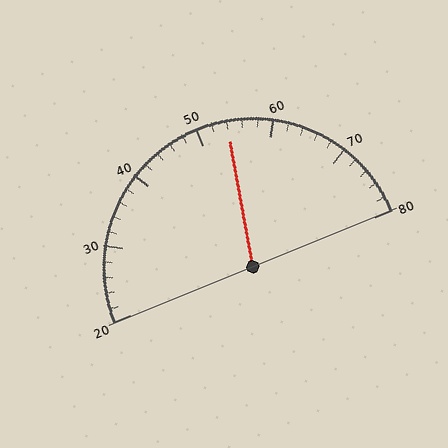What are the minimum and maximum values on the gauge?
The gauge ranges from 20 to 80.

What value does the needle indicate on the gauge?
The needle indicates approximately 54.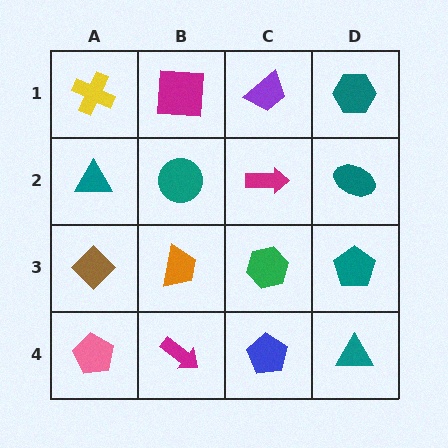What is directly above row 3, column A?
A teal triangle.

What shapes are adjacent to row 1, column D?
A teal ellipse (row 2, column D), a purple trapezoid (row 1, column C).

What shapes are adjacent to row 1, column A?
A teal triangle (row 2, column A), a magenta square (row 1, column B).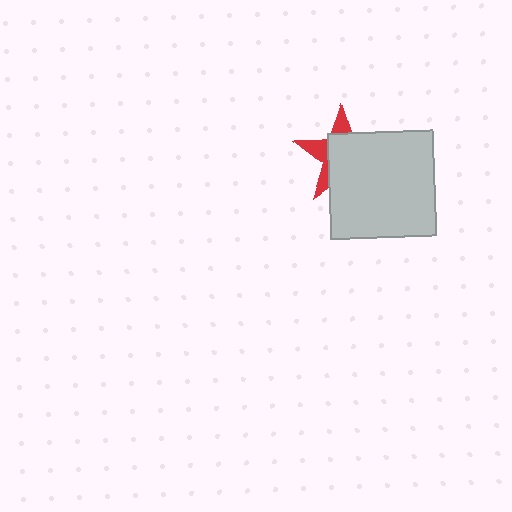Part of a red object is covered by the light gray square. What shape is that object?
It is a star.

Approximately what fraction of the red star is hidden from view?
Roughly 67% of the red star is hidden behind the light gray square.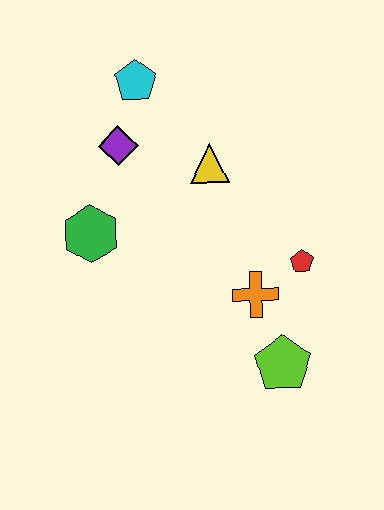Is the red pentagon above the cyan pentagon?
No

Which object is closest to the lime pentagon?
The orange cross is closest to the lime pentagon.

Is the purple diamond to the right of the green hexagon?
Yes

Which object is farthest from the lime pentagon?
The cyan pentagon is farthest from the lime pentagon.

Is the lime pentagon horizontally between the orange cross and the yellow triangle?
No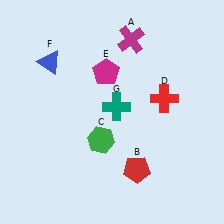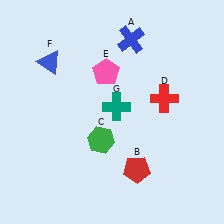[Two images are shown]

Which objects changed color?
A changed from magenta to blue. E changed from magenta to pink.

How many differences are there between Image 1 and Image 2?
There are 2 differences between the two images.